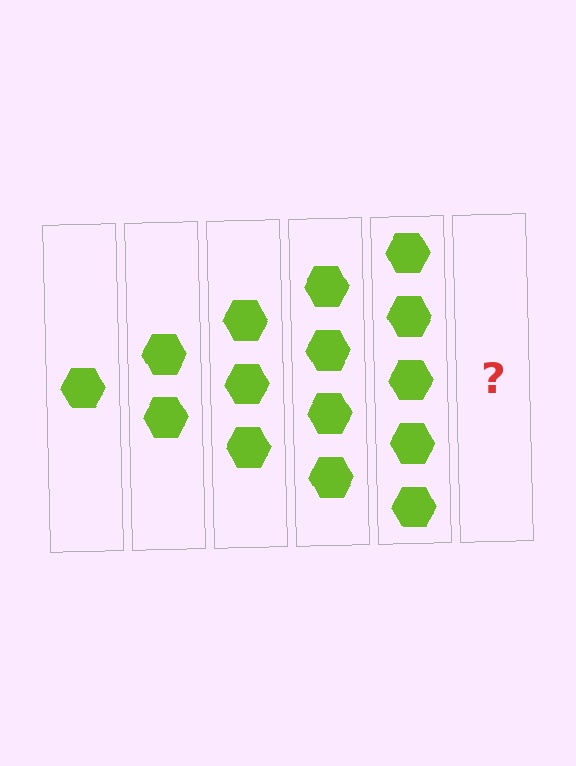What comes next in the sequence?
The next element should be 6 hexagons.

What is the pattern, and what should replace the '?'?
The pattern is that each step adds one more hexagon. The '?' should be 6 hexagons.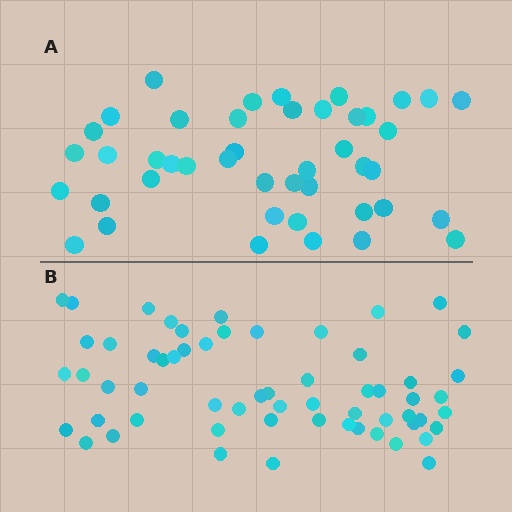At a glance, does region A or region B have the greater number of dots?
Region B (the bottom region) has more dots.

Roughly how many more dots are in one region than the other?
Region B has approximately 15 more dots than region A.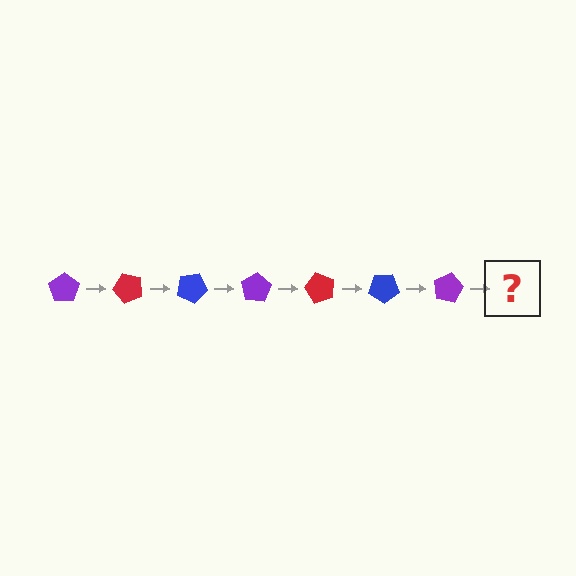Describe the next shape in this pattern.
It should be a red pentagon, rotated 350 degrees from the start.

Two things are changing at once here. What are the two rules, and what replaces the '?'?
The two rules are that it rotates 50 degrees each step and the color cycles through purple, red, and blue. The '?' should be a red pentagon, rotated 350 degrees from the start.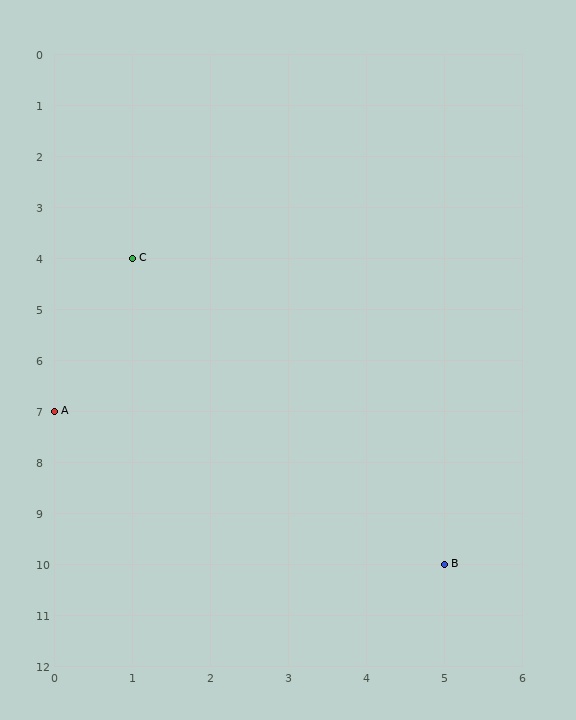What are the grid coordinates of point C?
Point C is at grid coordinates (1, 4).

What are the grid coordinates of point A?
Point A is at grid coordinates (0, 7).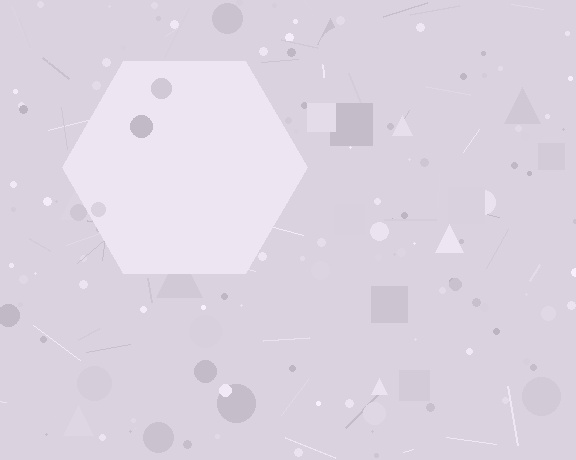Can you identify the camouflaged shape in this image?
The camouflaged shape is a hexagon.